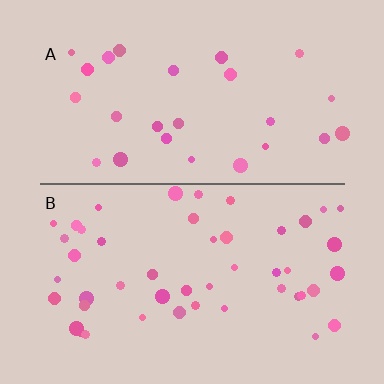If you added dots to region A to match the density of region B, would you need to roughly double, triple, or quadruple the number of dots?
Approximately double.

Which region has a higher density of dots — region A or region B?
B (the bottom).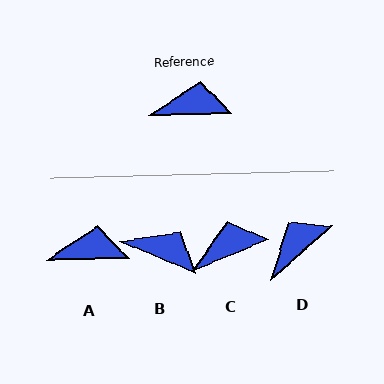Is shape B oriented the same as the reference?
No, it is off by about 24 degrees.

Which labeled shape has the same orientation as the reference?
A.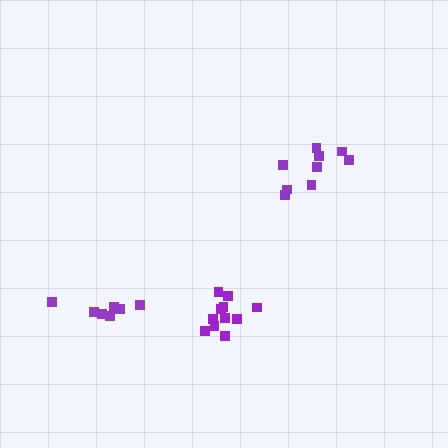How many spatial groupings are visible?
There are 3 spatial groupings.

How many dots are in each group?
Group 1: 11 dots, Group 2: 9 dots, Group 3: 7 dots (27 total).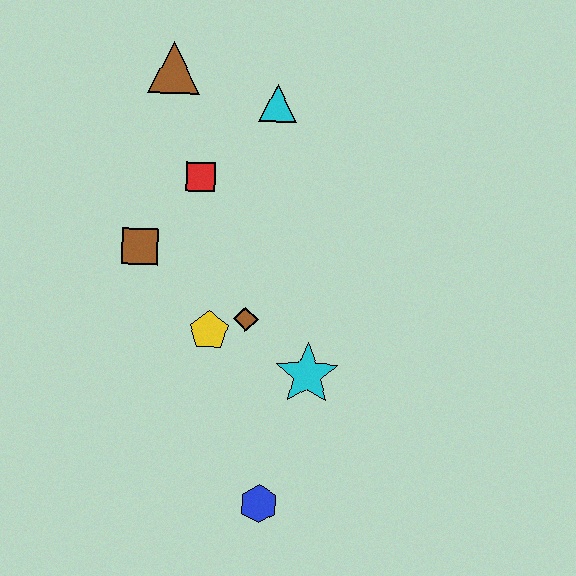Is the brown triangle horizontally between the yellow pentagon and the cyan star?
No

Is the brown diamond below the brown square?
Yes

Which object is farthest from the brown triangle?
The blue hexagon is farthest from the brown triangle.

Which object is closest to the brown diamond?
The yellow pentagon is closest to the brown diamond.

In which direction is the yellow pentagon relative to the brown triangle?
The yellow pentagon is below the brown triangle.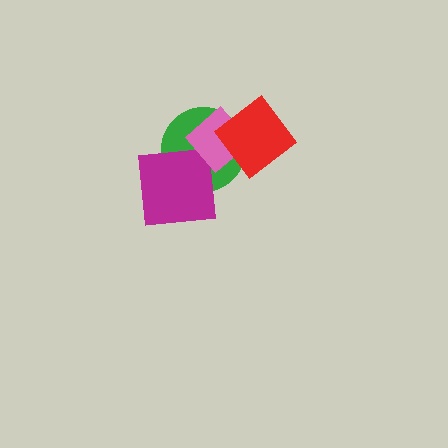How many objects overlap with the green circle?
3 objects overlap with the green circle.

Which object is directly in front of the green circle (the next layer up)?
The magenta square is directly in front of the green circle.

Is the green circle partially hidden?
Yes, it is partially covered by another shape.